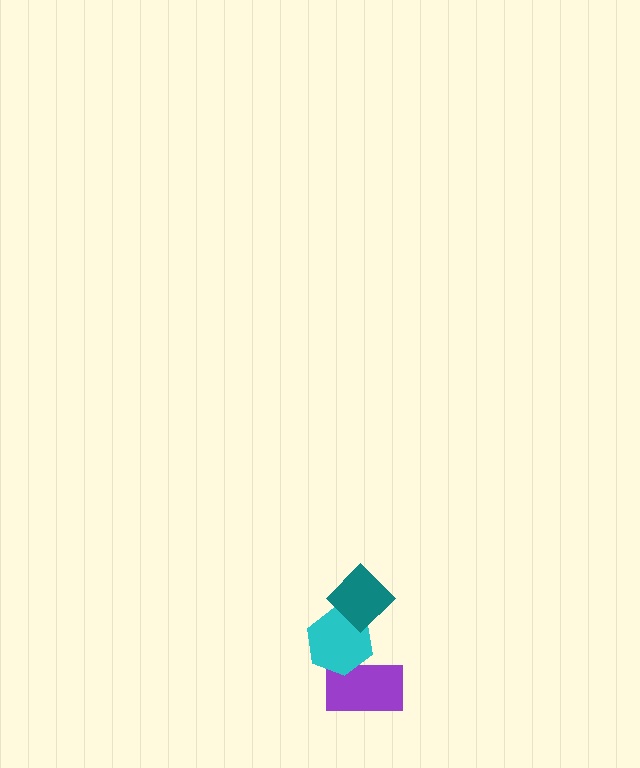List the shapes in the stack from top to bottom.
From top to bottom: the teal diamond, the cyan hexagon, the purple rectangle.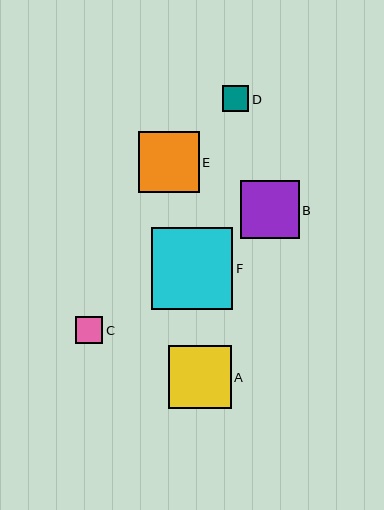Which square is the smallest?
Square D is the smallest with a size of approximately 26 pixels.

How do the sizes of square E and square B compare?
Square E and square B are approximately the same size.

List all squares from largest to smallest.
From largest to smallest: F, A, E, B, C, D.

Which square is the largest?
Square F is the largest with a size of approximately 82 pixels.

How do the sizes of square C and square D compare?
Square C and square D are approximately the same size.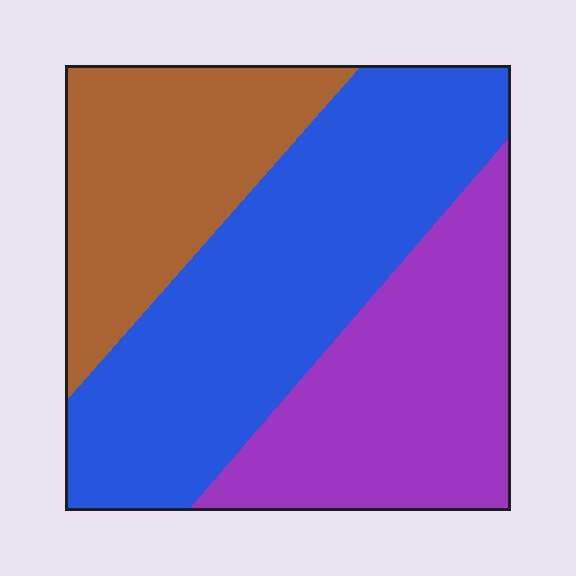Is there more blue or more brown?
Blue.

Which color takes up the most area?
Blue, at roughly 45%.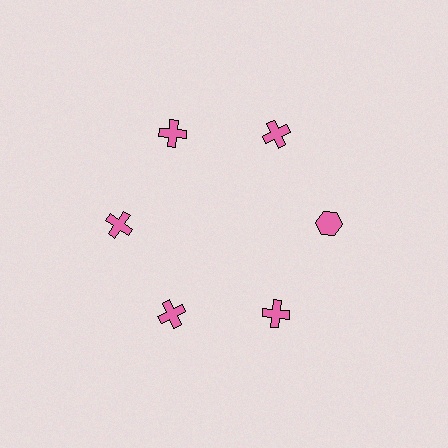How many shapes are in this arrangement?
There are 6 shapes arranged in a ring pattern.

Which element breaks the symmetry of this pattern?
The pink hexagon at roughly the 3 o'clock position breaks the symmetry. All other shapes are pink crosses.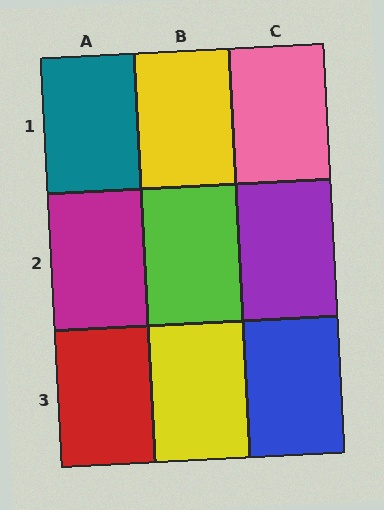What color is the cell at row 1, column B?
Yellow.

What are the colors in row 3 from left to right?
Red, yellow, blue.